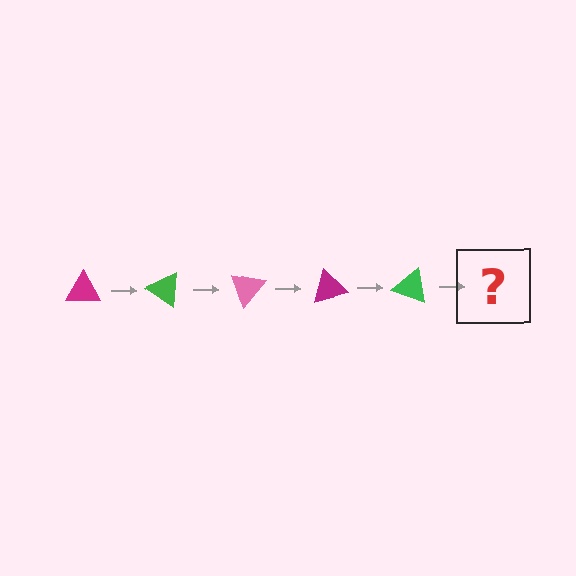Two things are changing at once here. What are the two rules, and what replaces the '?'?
The two rules are that it rotates 35 degrees each step and the color cycles through magenta, green, and pink. The '?' should be a pink triangle, rotated 175 degrees from the start.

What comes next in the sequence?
The next element should be a pink triangle, rotated 175 degrees from the start.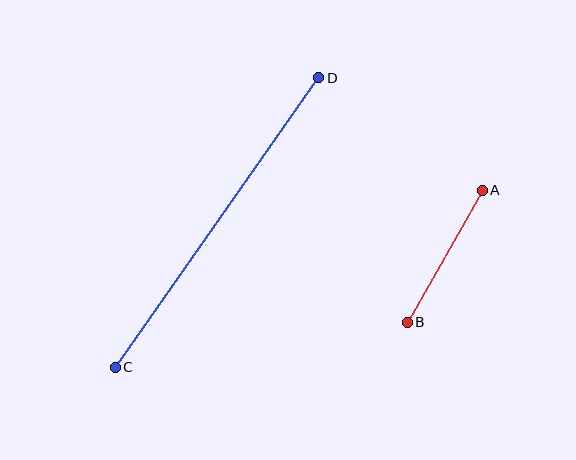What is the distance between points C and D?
The distance is approximately 354 pixels.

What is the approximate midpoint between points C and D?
The midpoint is at approximately (217, 222) pixels.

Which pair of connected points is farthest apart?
Points C and D are farthest apart.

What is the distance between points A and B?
The distance is approximately 152 pixels.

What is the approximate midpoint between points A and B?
The midpoint is at approximately (445, 256) pixels.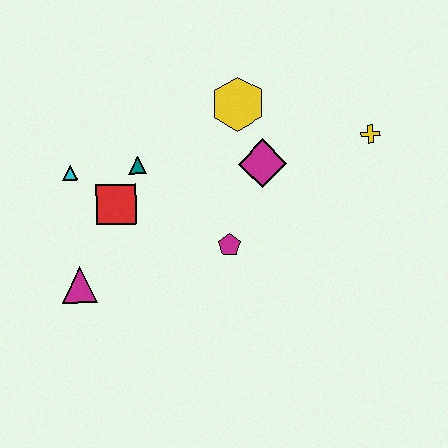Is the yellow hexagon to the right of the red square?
Yes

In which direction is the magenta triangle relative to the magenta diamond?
The magenta triangle is to the left of the magenta diamond.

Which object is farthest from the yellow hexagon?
The magenta triangle is farthest from the yellow hexagon.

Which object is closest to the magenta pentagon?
The magenta diamond is closest to the magenta pentagon.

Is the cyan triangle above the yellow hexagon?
No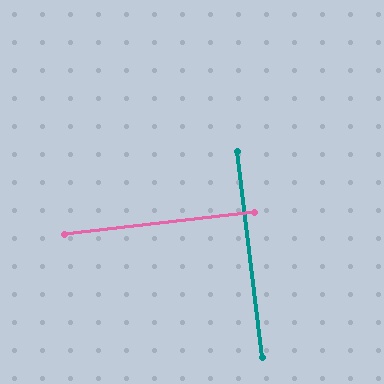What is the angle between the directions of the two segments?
Approximately 90 degrees.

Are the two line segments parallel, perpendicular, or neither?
Perpendicular — they meet at approximately 90°.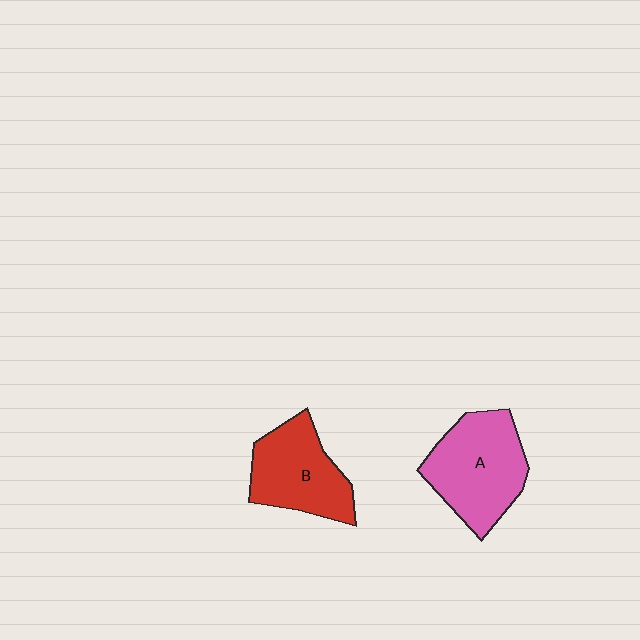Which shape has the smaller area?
Shape B (red).